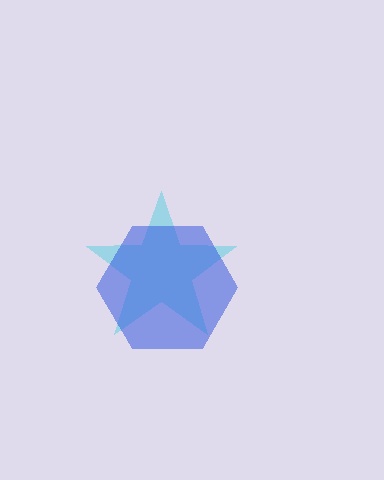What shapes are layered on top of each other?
The layered shapes are: a cyan star, a blue hexagon.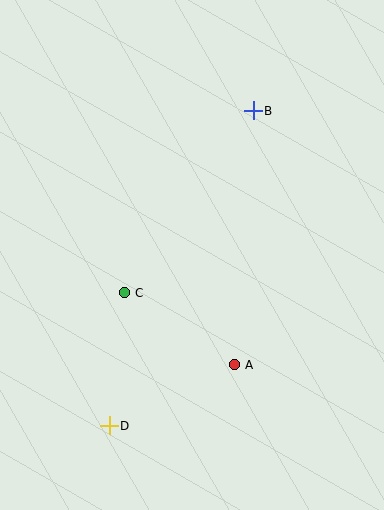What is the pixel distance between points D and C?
The distance between D and C is 134 pixels.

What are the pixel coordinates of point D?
Point D is at (109, 426).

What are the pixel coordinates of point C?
Point C is at (124, 293).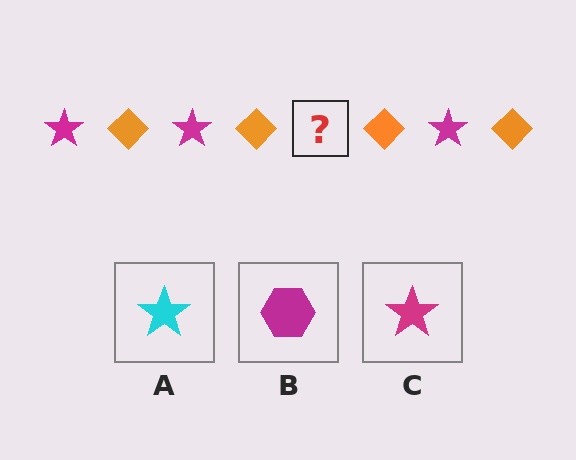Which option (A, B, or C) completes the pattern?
C.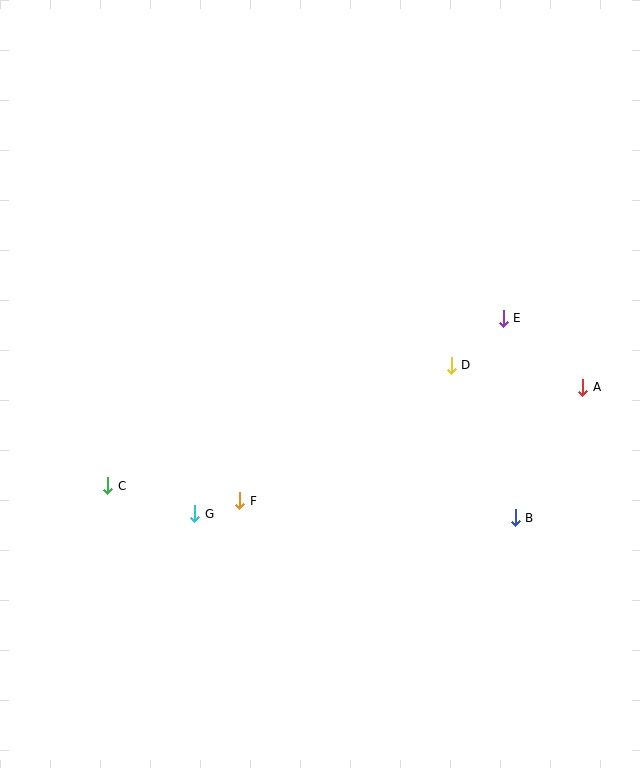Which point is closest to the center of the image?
Point D at (451, 365) is closest to the center.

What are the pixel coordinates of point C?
Point C is at (108, 486).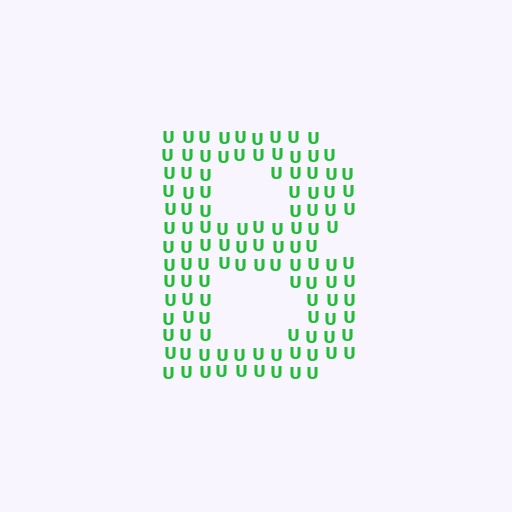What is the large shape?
The large shape is the letter B.